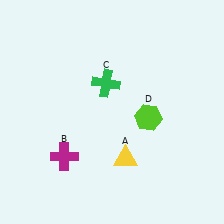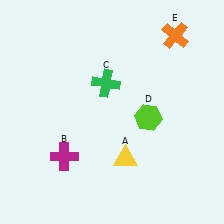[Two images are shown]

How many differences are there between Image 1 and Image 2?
There is 1 difference between the two images.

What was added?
An orange cross (E) was added in Image 2.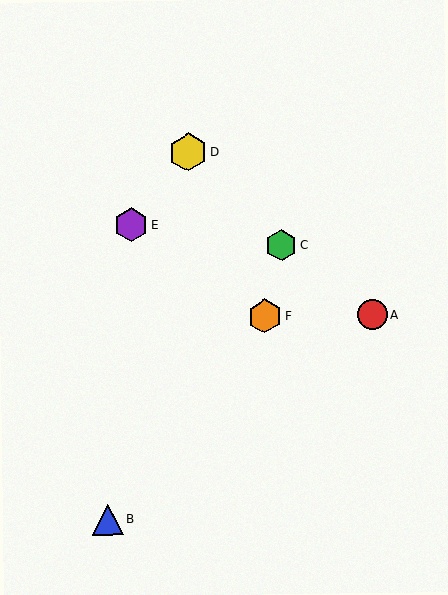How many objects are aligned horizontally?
2 objects (A, F) are aligned horizontally.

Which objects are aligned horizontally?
Objects A, F are aligned horizontally.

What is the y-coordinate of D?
Object D is at y≈152.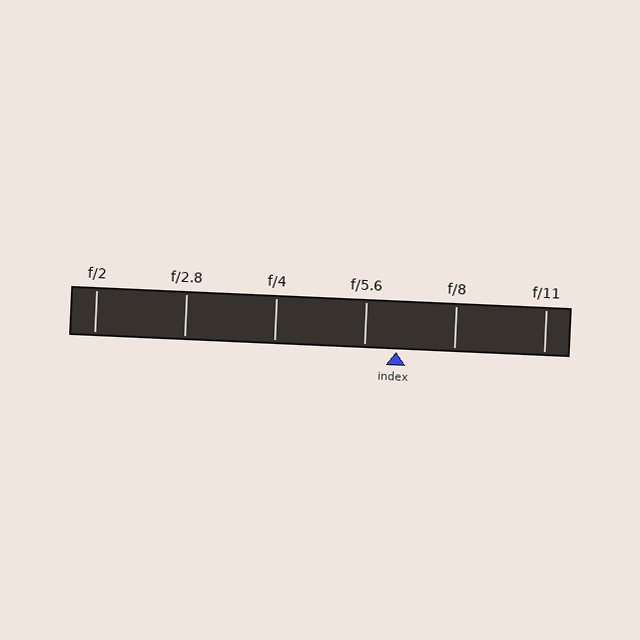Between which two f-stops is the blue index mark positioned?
The index mark is between f/5.6 and f/8.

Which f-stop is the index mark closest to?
The index mark is closest to f/5.6.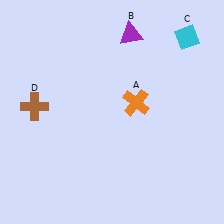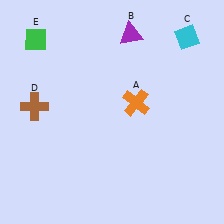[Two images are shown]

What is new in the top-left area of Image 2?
A green diamond (E) was added in the top-left area of Image 2.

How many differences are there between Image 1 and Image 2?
There is 1 difference between the two images.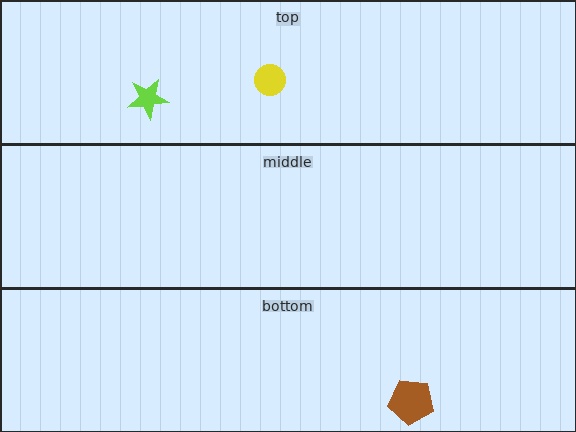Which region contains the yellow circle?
The top region.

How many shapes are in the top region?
2.